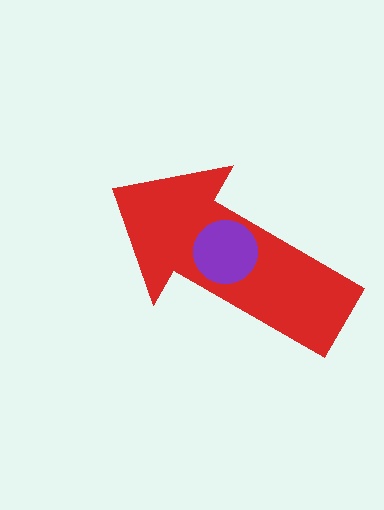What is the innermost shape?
The purple circle.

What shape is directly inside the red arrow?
The purple circle.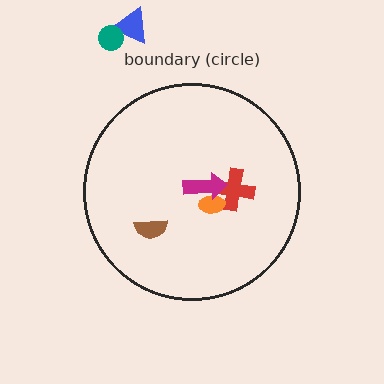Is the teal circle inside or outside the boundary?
Outside.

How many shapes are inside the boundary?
4 inside, 2 outside.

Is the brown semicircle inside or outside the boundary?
Inside.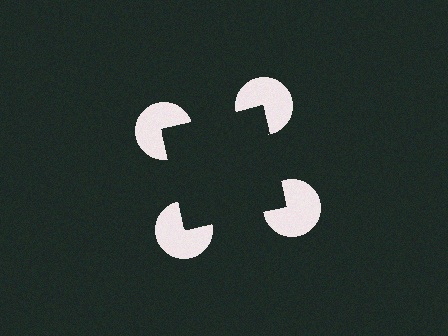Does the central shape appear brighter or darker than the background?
It typically appears slightly darker than the background, even though no actual brightness change is drawn.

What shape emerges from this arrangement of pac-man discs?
An illusory square — its edges are inferred from the aligned wedge cuts in the pac-man discs, not physically drawn.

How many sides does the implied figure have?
4 sides.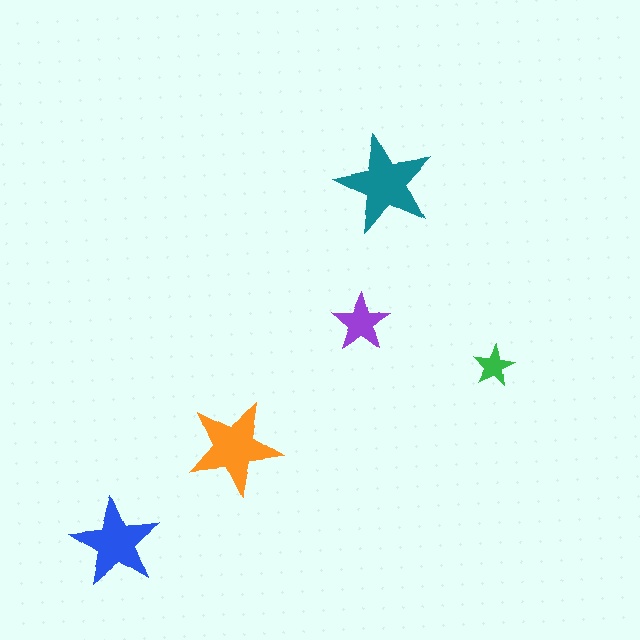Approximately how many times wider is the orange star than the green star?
About 2.5 times wider.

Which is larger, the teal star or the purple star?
The teal one.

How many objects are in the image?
There are 5 objects in the image.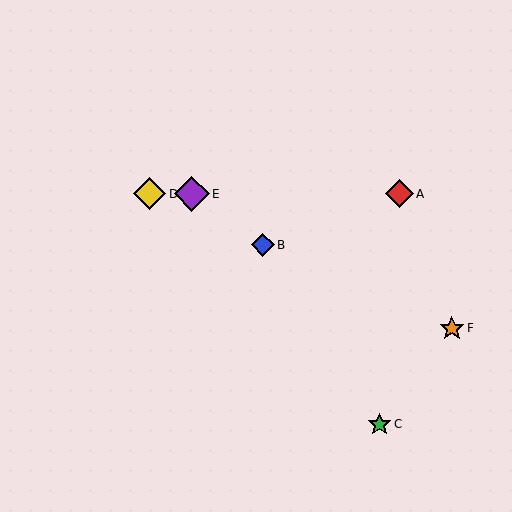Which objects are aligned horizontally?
Objects A, D, E are aligned horizontally.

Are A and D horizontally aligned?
Yes, both are at y≈194.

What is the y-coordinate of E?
Object E is at y≈194.